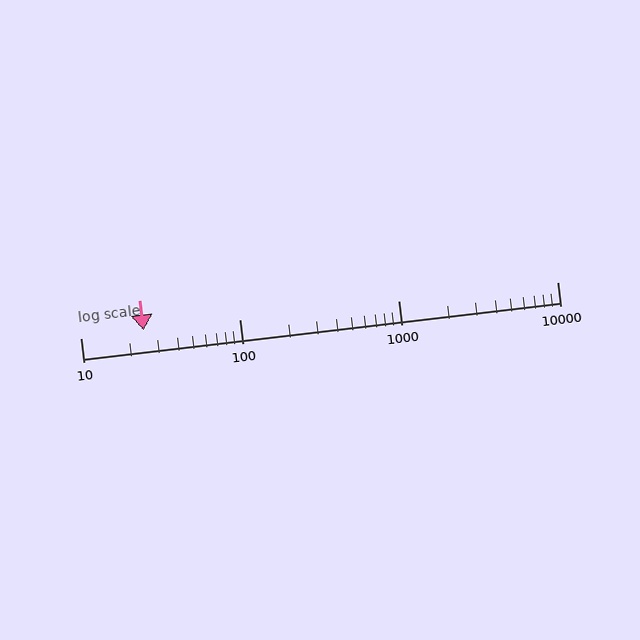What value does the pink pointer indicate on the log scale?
The pointer indicates approximately 25.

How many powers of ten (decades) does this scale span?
The scale spans 3 decades, from 10 to 10000.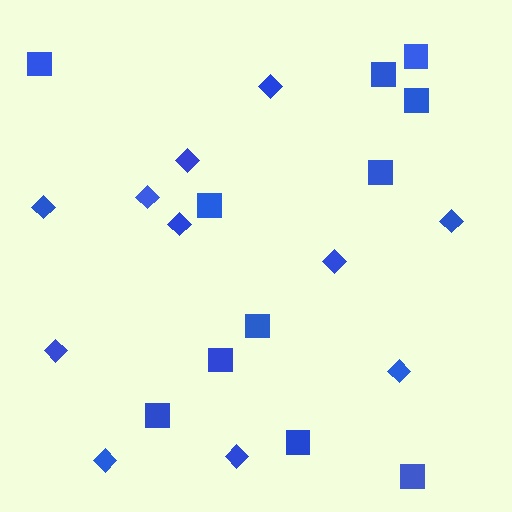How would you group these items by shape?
There are 2 groups: one group of squares (11) and one group of diamonds (11).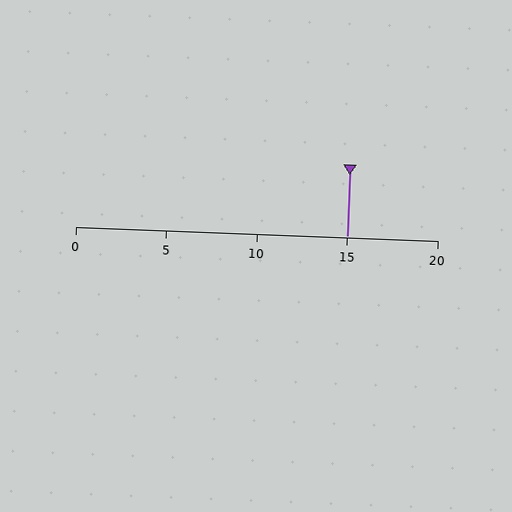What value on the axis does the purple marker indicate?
The marker indicates approximately 15.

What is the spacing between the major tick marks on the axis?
The major ticks are spaced 5 apart.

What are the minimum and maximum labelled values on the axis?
The axis runs from 0 to 20.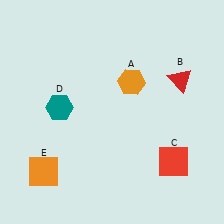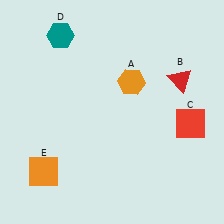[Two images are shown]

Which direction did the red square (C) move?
The red square (C) moved up.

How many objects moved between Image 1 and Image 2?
2 objects moved between the two images.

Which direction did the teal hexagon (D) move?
The teal hexagon (D) moved up.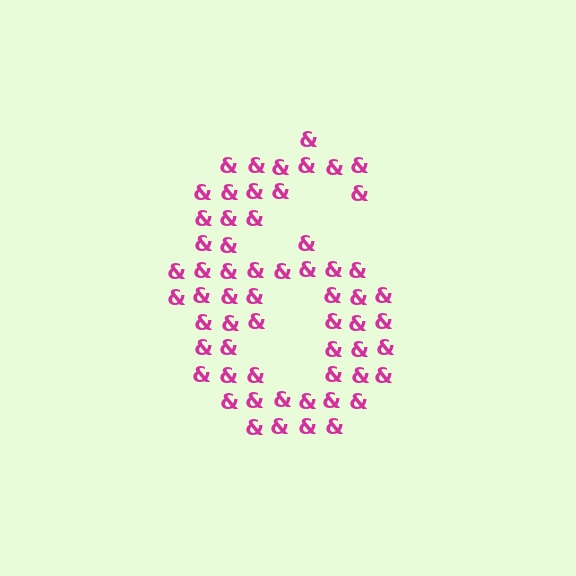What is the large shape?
The large shape is the digit 6.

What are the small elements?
The small elements are ampersands.